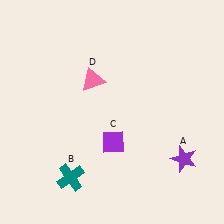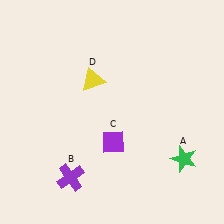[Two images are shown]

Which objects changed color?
A changed from purple to green. B changed from teal to purple. D changed from pink to yellow.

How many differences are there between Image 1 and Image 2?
There are 3 differences between the two images.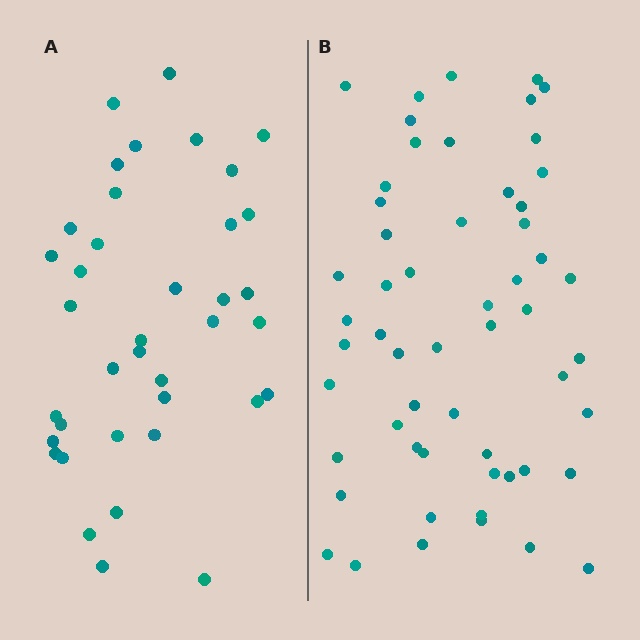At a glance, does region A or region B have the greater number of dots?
Region B (the right region) has more dots.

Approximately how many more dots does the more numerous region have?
Region B has approximately 20 more dots than region A.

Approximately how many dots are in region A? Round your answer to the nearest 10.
About 40 dots. (The exact count is 38, which rounds to 40.)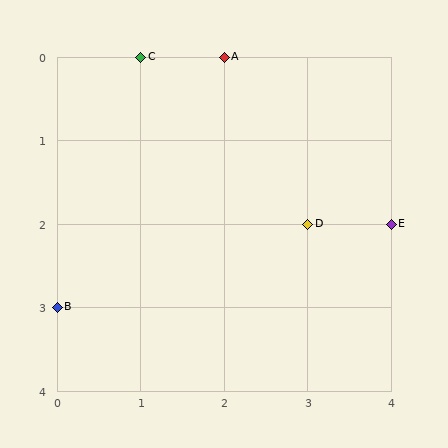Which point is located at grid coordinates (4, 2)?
Point E is at (4, 2).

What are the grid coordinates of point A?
Point A is at grid coordinates (2, 0).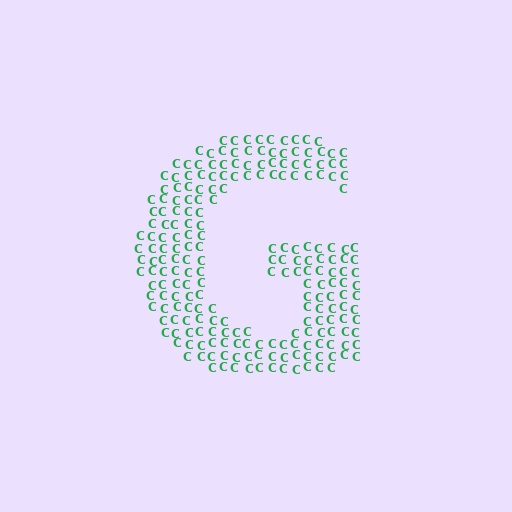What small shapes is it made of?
It is made of small letter C's.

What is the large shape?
The large shape is the letter G.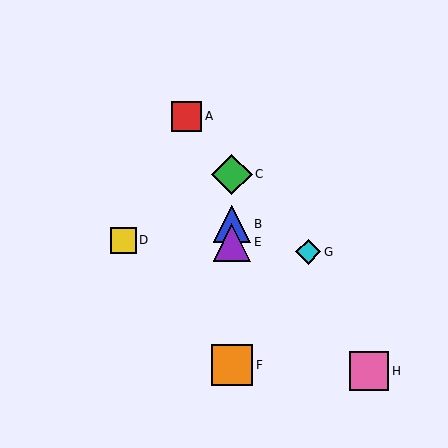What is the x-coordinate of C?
Object C is at x≈232.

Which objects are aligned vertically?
Objects B, C, E, F are aligned vertically.